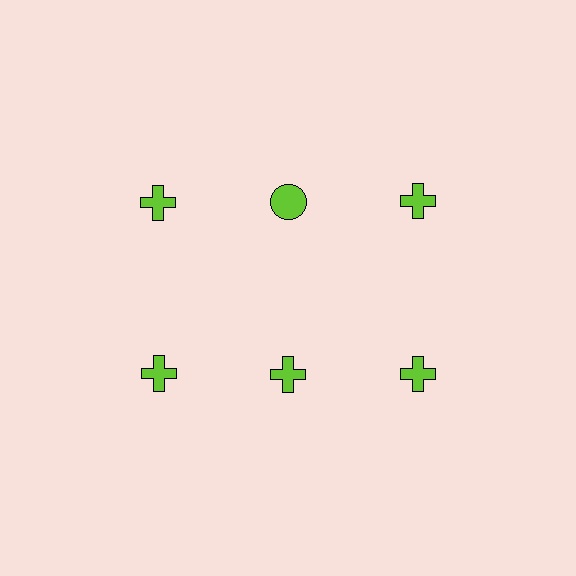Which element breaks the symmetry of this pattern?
The lime circle in the top row, second from left column breaks the symmetry. All other shapes are lime crosses.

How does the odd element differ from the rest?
It has a different shape: circle instead of cross.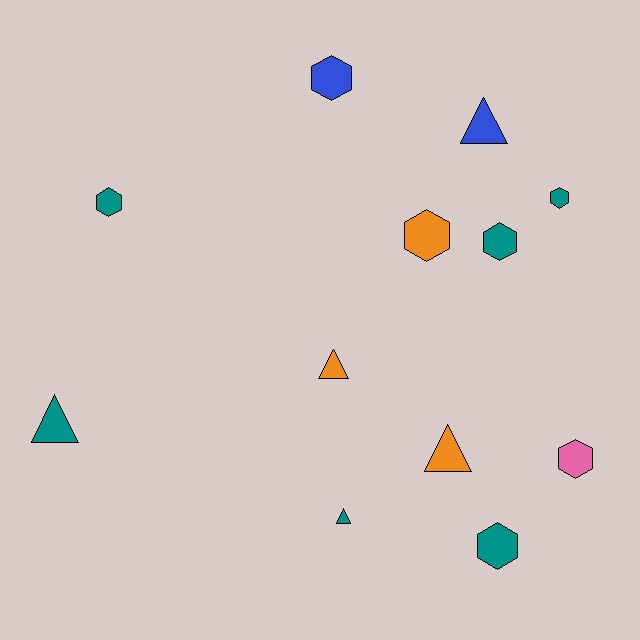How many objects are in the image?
There are 12 objects.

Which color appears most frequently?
Teal, with 6 objects.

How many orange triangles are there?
There are 2 orange triangles.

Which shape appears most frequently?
Hexagon, with 7 objects.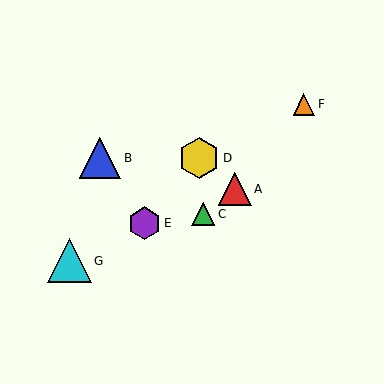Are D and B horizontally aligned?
Yes, both are at y≈158.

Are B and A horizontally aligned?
No, B is at y≈158 and A is at y≈189.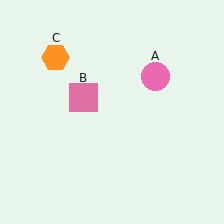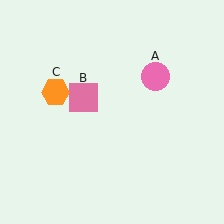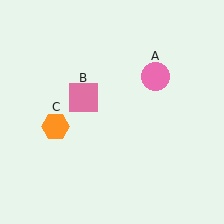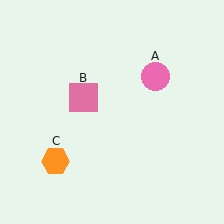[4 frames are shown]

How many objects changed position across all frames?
1 object changed position: orange hexagon (object C).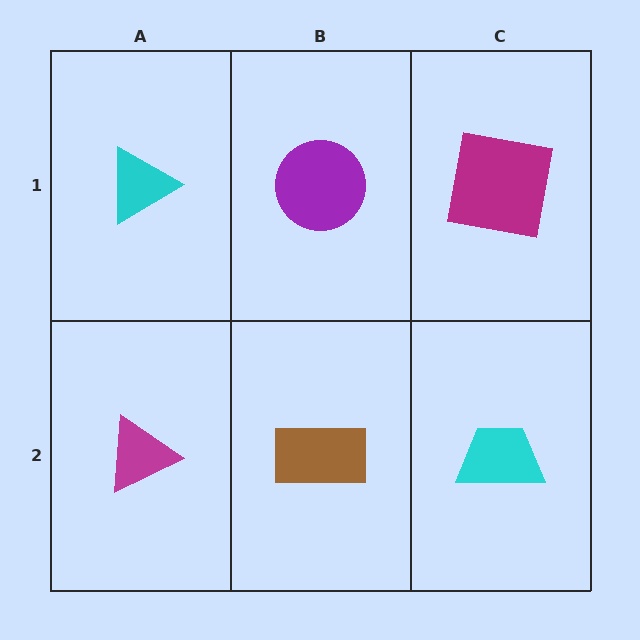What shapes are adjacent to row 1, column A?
A magenta triangle (row 2, column A), a purple circle (row 1, column B).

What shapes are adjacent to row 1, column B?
A brown rectangle (row 2, column B), a cyan triangle (row 1, column A), a magenta square (row 1, column C).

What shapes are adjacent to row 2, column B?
A purple circle (row 1, column B), a magenta triangle (row 2, column A), a cyan trapezoid (row 2, column C).